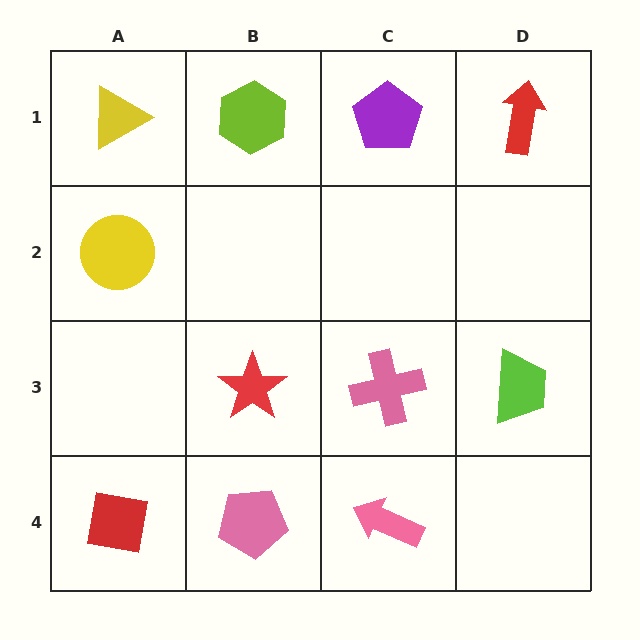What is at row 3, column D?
A lime trapezoid.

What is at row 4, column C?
A pink arrow.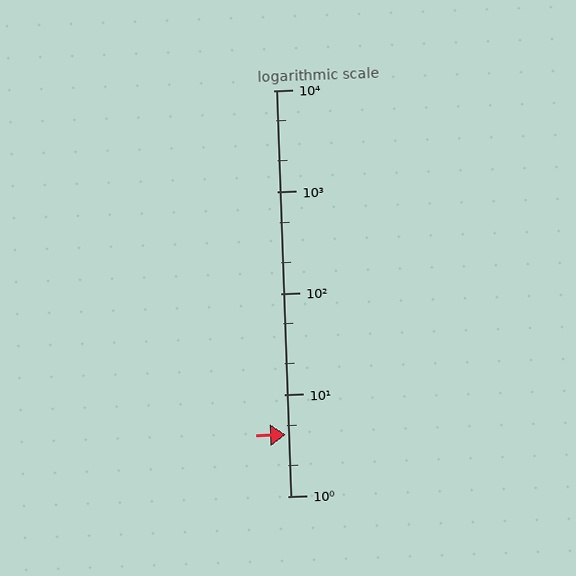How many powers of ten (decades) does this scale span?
The scale spans 4 decades, from 1 to 10000.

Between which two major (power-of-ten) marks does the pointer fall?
The pointer is between 1 and 10.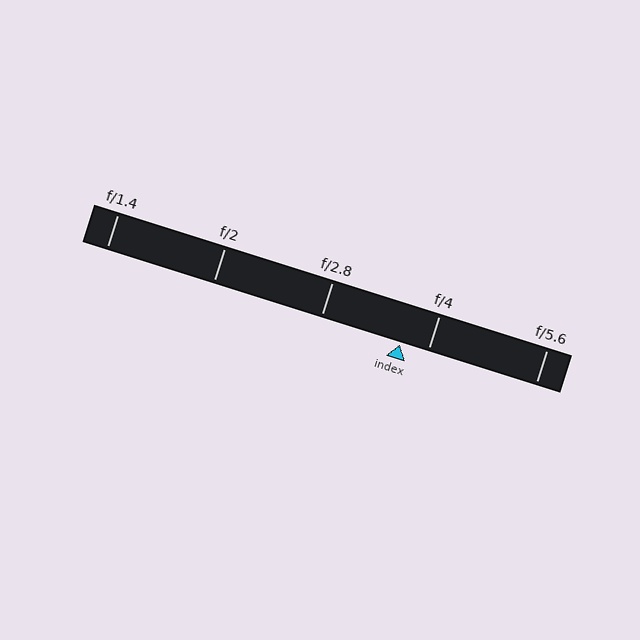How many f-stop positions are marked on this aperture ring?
There are 5 f-stop positions marked.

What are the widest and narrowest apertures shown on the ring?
The widest aperture shown is f/1.4 and the narrowest is f/5.6.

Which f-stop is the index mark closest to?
The index mark is closest to f/4.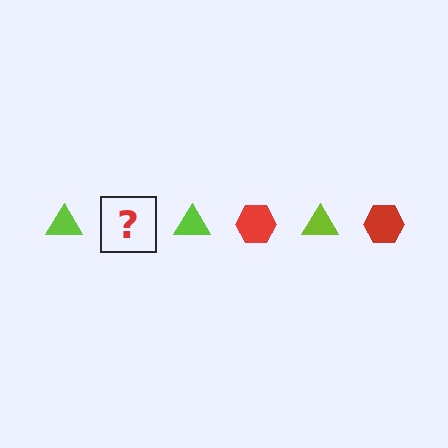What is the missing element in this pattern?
The missing element is a red hexagon.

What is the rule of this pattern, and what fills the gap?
The rule is that the pattern alternates between lime triangle and red hexagon. The gap should be filled with a red hexagon.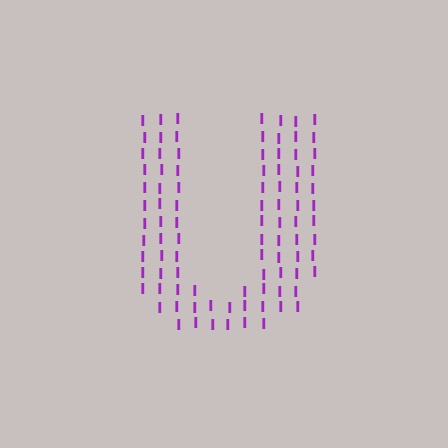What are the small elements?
The small elements are letter I's.